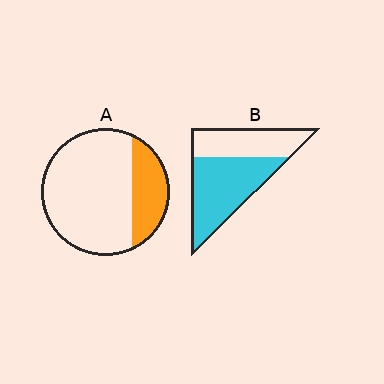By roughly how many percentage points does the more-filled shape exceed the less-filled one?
By roughly 35 percentage points (B over A).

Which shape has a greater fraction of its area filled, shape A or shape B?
Shape B.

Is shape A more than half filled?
No.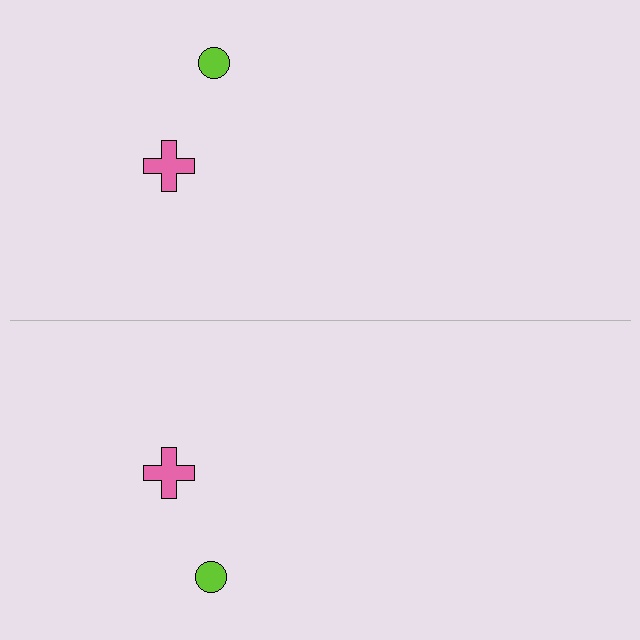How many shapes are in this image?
There are 4 shapes in this image.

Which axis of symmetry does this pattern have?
The pattern has a horizontal axis of symmetry running through the center of the image.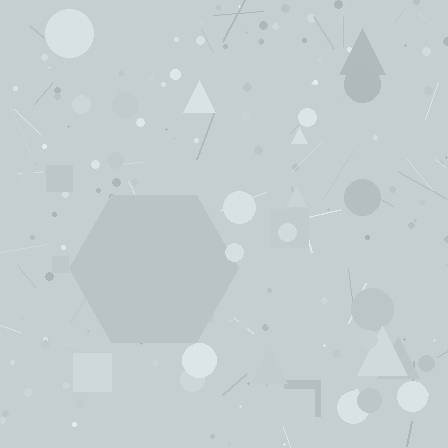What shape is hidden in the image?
A hexagon is hidden in the image.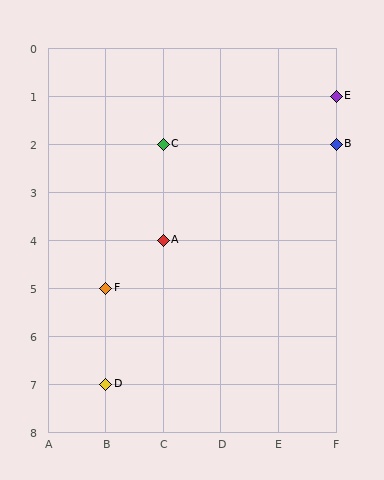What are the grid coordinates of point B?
Point B is at grid coordinates (F, 2).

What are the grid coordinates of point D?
Point D is at grid coordinates (B, 7).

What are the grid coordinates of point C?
Point C is at grid coordinates (C, 2).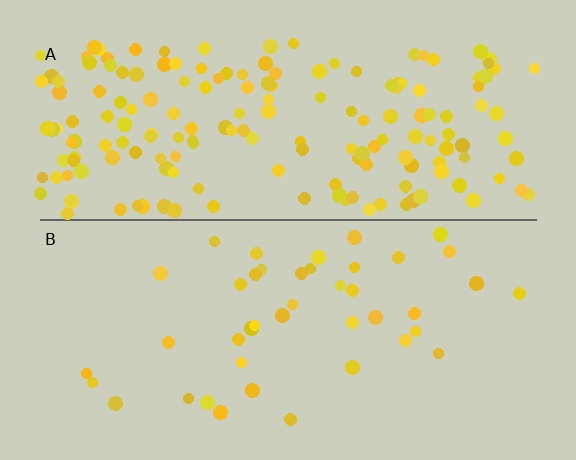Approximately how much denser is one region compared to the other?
Approximately 4.2× — region A over region B.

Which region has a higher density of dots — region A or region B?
A (the top).